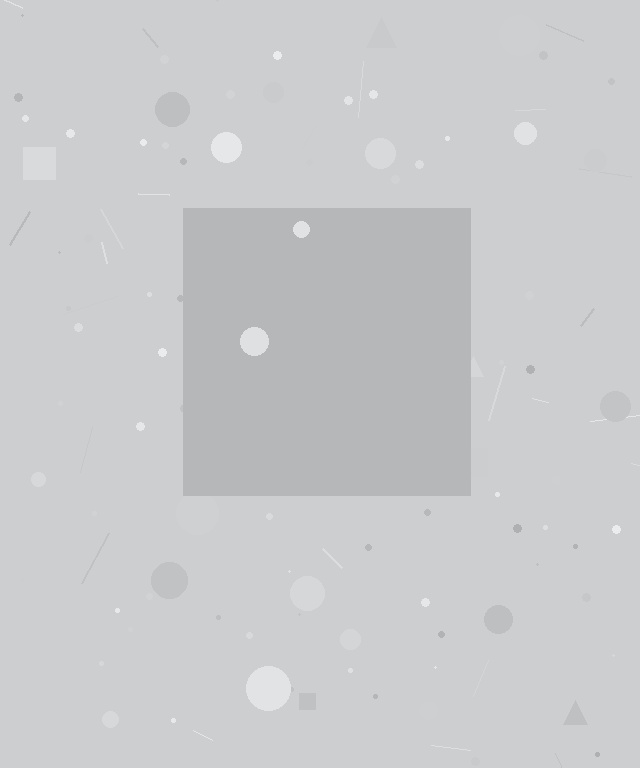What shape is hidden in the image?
A square is hidden in the image.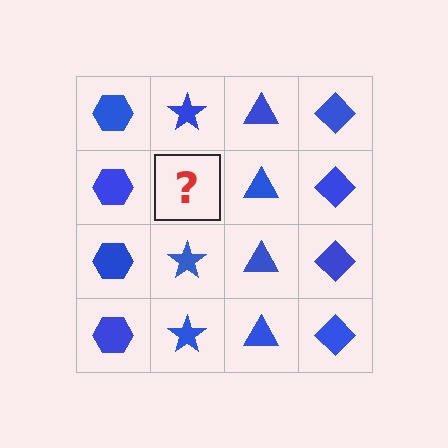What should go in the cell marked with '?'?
The missing cell should contain a blue star.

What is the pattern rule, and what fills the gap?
The rule is that each column has a consistent shape. The gap should be filled with a blue star.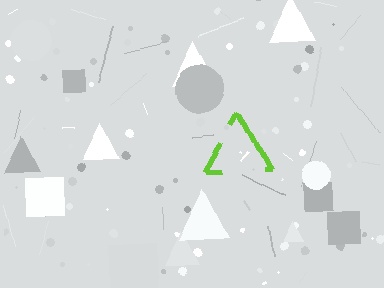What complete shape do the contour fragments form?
The contour fragments form a triangle.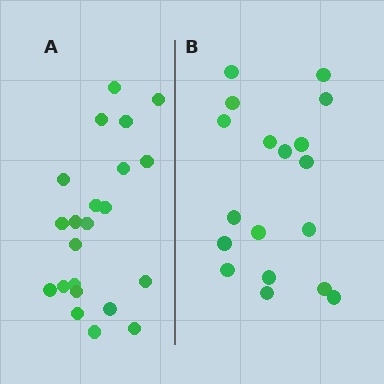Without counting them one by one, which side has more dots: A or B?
Region A (the left region) has more dots.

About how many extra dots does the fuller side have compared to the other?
Region A has about 4 more dots than region B.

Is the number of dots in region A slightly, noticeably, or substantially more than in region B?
Region A has only slightly more — the two regions are fairly close. The ratio is roughly 1.2 to 1.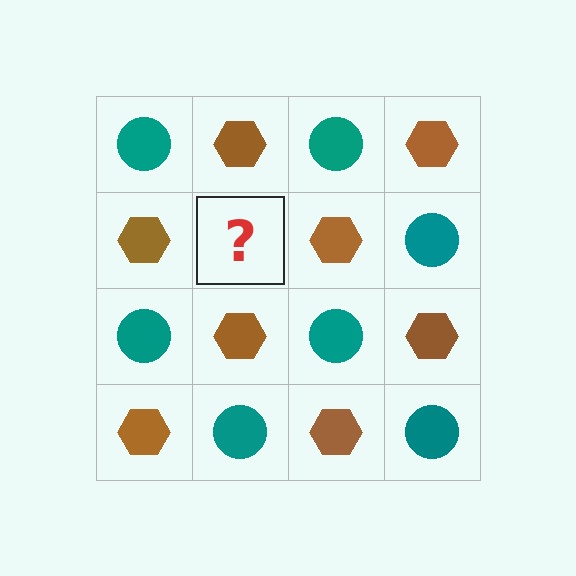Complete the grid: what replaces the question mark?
The question mark should be replaced with a teal circle.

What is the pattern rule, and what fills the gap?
The rule is that it alternates teal circle and brown hexagon in a checkerboard pattern. The gap should be filled with a teal circle.